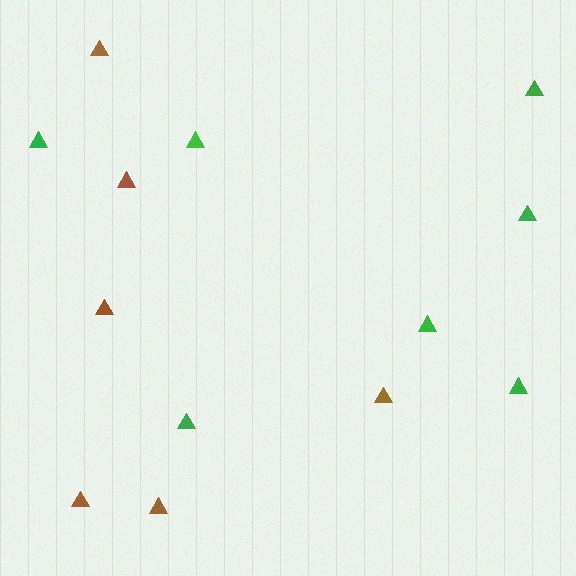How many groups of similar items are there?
There are 2 groups: one group of brown triangles (6) and one group of green triangles (7).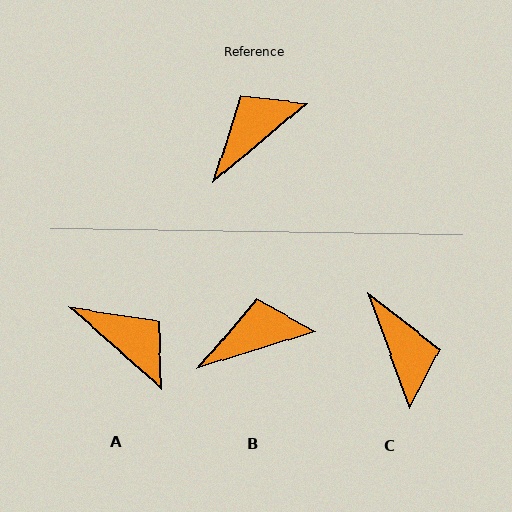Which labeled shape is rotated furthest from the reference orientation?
C, about 110 degrees away.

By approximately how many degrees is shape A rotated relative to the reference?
Approximately 81 degrees clockwise.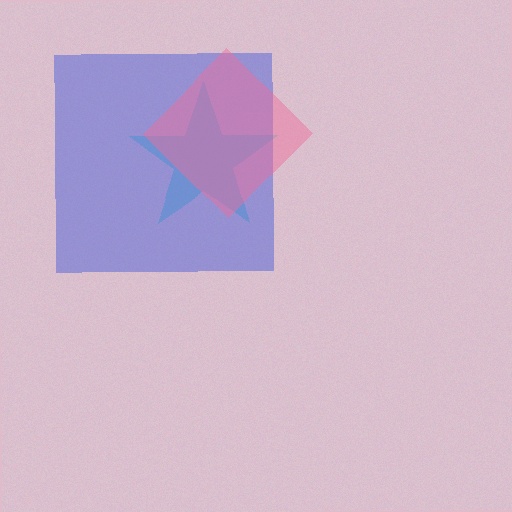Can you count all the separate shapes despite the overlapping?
Yes, there are 3 separate shapes.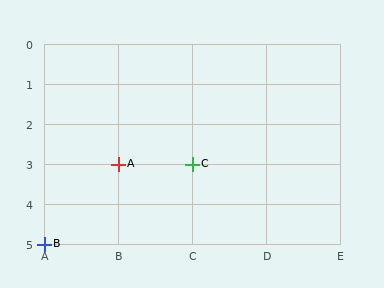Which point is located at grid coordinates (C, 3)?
Point C is at (C, 3).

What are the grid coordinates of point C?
Point C is at grid coordinates (C, 3).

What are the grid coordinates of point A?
Point A is at grid coordinates (B, 3).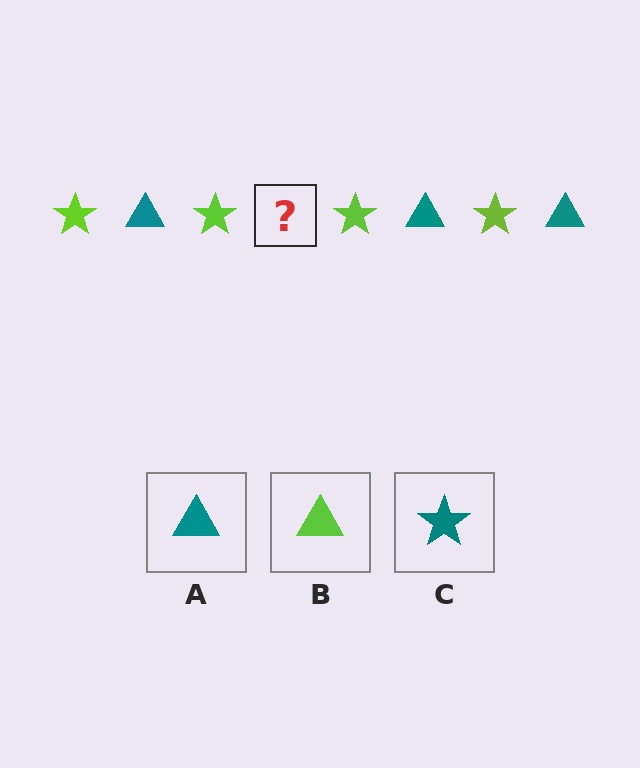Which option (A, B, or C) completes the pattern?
A.